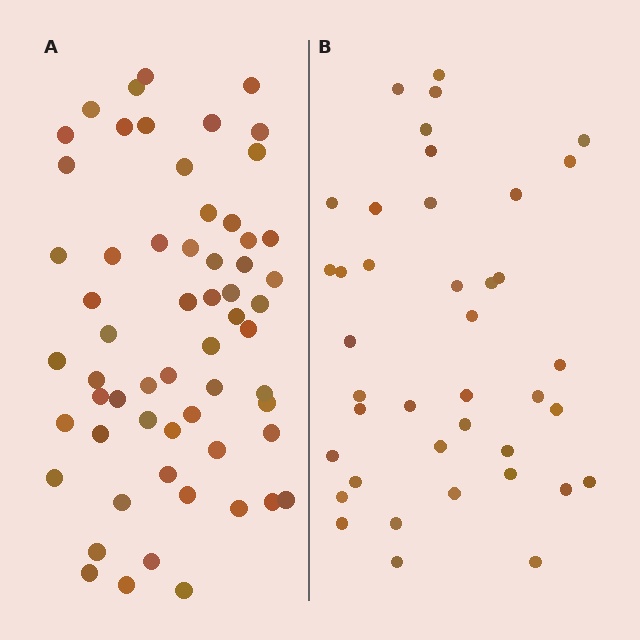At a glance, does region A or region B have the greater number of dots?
Region A (the left region) has more dots.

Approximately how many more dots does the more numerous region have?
Region A has approximately 20 more dots than region B.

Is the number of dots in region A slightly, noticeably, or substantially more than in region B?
Region A has substantially more. The ratio is roughly 1.5 to 1.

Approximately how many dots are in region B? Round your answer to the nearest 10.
About 40 dots.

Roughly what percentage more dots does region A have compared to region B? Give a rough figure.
About 50% more.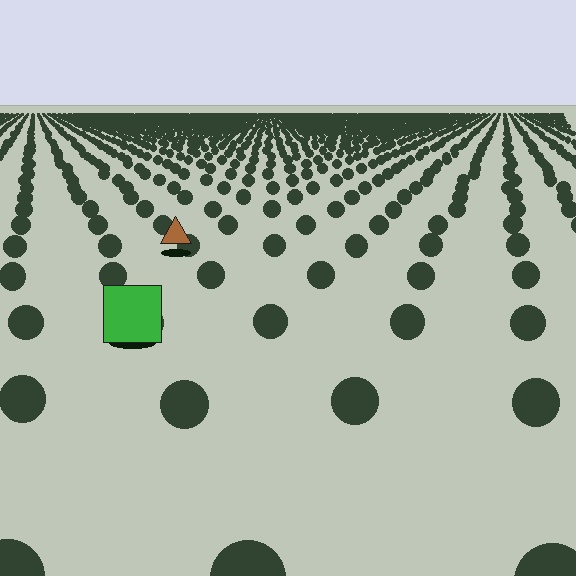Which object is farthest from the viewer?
The brown triangle is farthest from the viewer. It appears smaller and the ground texture around it is denser.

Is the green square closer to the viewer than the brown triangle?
Yes. The green square is closer — you can tell from the texture gradient: the ground texture is coarser near it.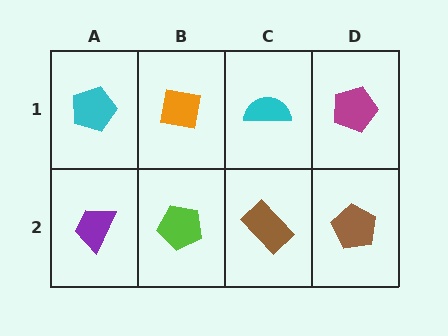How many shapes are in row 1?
4 shapes.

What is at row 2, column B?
A lime pentagon.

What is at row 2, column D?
A brown pentagon.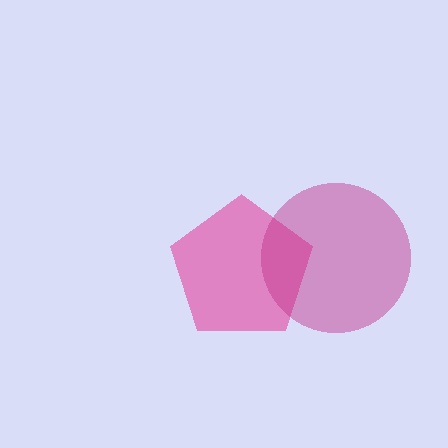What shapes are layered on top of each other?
The layered shapes are: a pink pentagon, a magenta circle.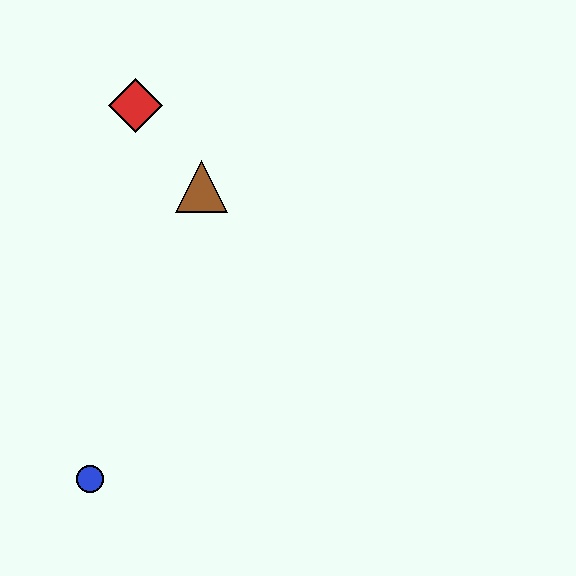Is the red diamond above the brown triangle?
Yes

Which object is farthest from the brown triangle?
The blue circle is farthest from the brown triangle.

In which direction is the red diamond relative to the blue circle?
The red diamond is above the blue circle.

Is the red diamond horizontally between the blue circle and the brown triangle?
Yes